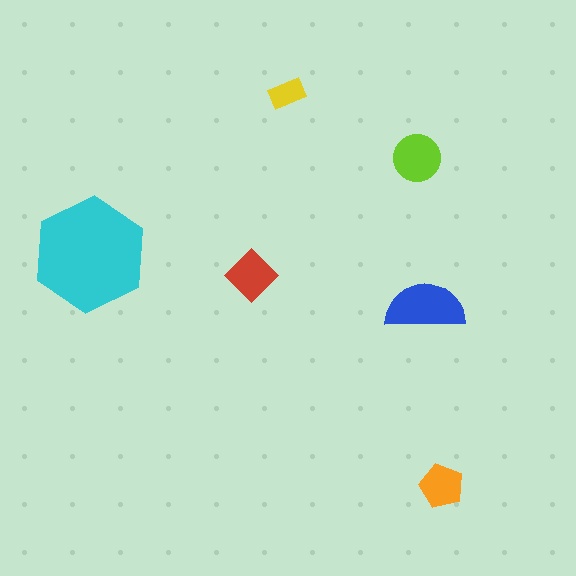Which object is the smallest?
The yellow rectangle.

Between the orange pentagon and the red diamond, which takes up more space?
The red diamond.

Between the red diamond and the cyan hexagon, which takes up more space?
The cyan hexagon.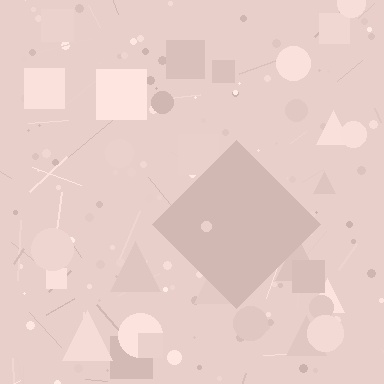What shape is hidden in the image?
A diamond is hidden in the image.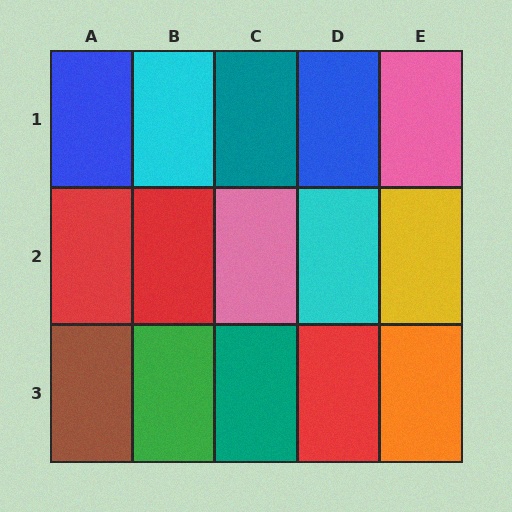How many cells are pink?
2 cells are pink.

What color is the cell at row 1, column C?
Teal.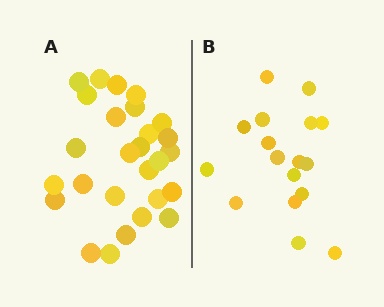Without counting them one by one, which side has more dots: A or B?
Region A (the left region) has more dots.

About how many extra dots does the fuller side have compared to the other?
Region A has roughly 10 or so more dots than region B.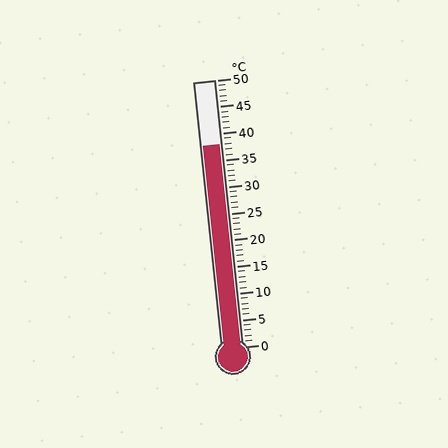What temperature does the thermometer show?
The thermometer shows approximately 38°C.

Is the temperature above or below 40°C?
The temperature is below 40°C.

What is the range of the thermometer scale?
The thermometer scale ranges from 0°C to 50°C.